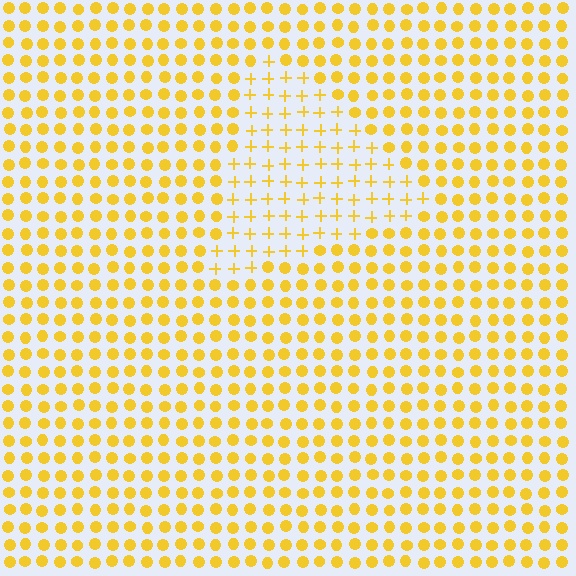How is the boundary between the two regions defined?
The boundary is defined by a change in element shape: plus signs inside vs. circles outside. All elements share the same color and spacing.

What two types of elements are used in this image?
The image uses plus signs inside the triangle region and circles outside it.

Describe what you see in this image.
The image is filled with small yellow elements arranged in a uniform grid. A triangle-shaped region contains plus signs, while the surrounding area contains circles. The boundary is defined purely by the change in element shape.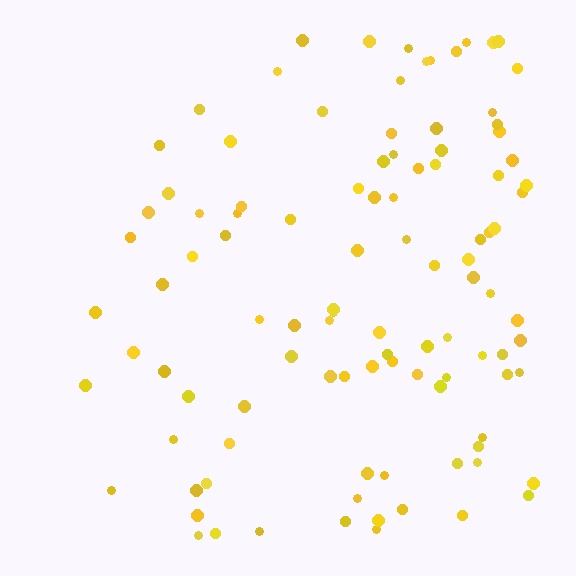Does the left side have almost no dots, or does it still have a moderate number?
Still a moderate number, just noticeably fewer than the right.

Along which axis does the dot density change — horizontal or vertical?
Horizontal.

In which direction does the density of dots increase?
From left to right, with the right side densest.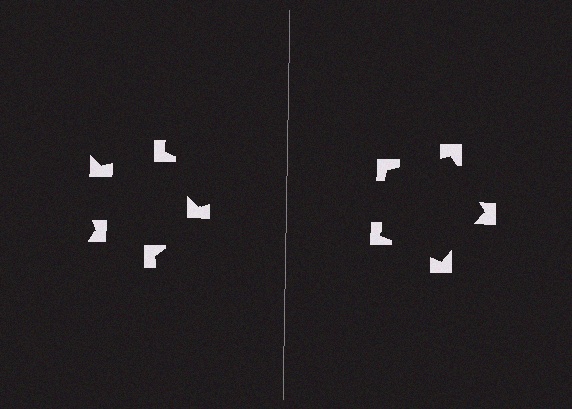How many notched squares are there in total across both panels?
10 — 5 on each side.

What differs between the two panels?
The notched squares are positioned identically on both sides; only the wedge orientations differ. On the right they align to a pentagon; on the left they are misaligned.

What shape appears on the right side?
An illusory pentagon.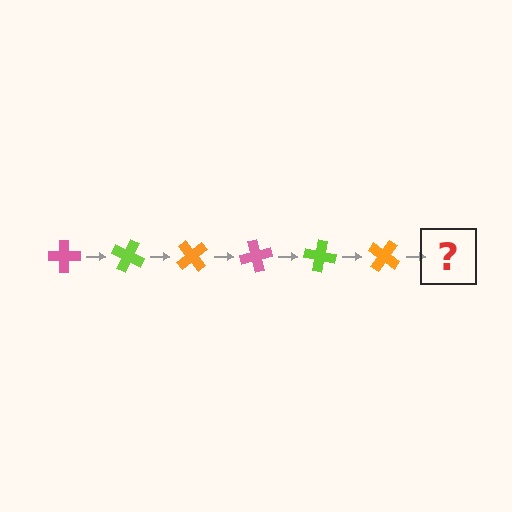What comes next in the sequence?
The next element should be a pink cross, rotated 150 degrees from the start.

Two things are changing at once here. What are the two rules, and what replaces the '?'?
The two rules are that it rotates 25 degrees each step and the color cycles through pink, lime, and orange. The '?' should be a pink cross, rotated 150 degrees from the start.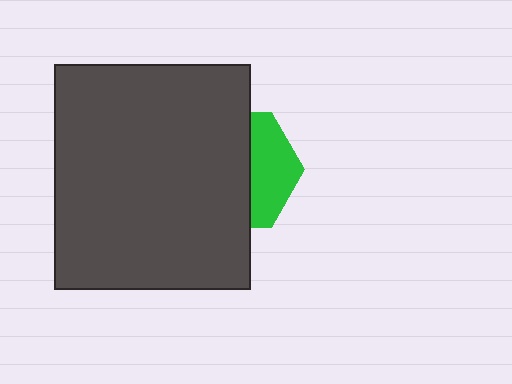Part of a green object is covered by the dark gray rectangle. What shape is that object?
It is a hexagon.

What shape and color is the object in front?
The object in front is a dark gray rectangle.